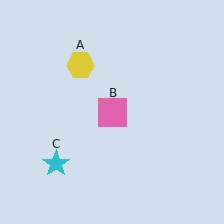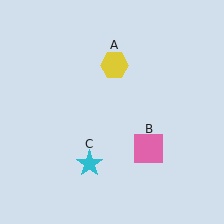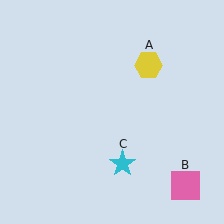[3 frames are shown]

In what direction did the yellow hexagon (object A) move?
The yellow hexagon (object A) moved right.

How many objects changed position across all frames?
3 objects changed position: yellow hexagon (object A), pink square (object B), cyan star (object C).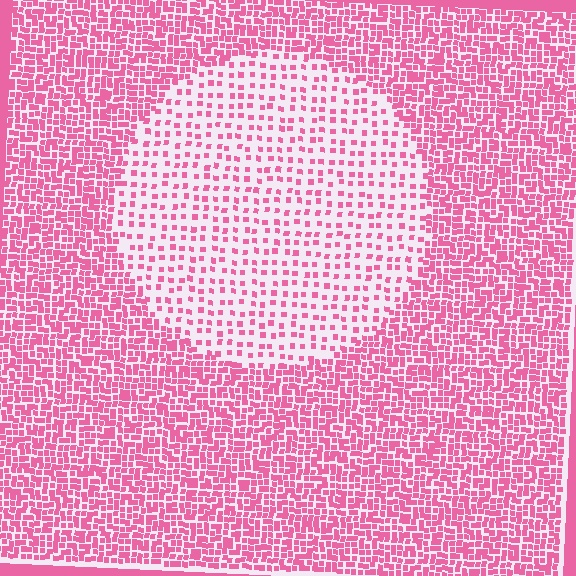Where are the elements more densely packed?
The elements are more densely packed outside the circle boundary.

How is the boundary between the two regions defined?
The boundary is defined by a change in element density (approximately 2.5x ratio). All elements are the same color, size, and shape.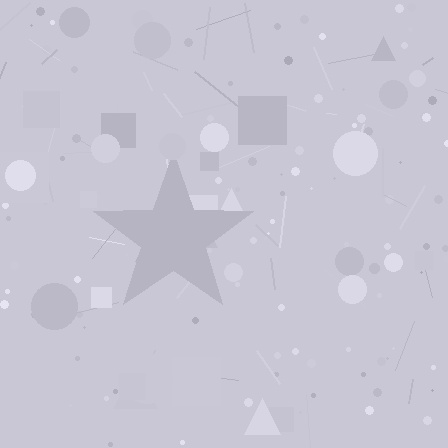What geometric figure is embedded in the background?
A star is embedded in the background.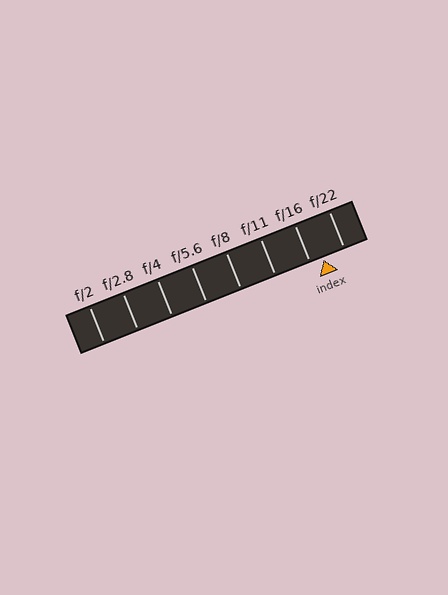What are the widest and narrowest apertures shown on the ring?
The widest aperture shown is f/2 and the narrowest is f/22.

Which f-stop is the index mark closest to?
The index mark is closest to f/16.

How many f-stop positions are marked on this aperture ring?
There are 8 f-stop positions marked.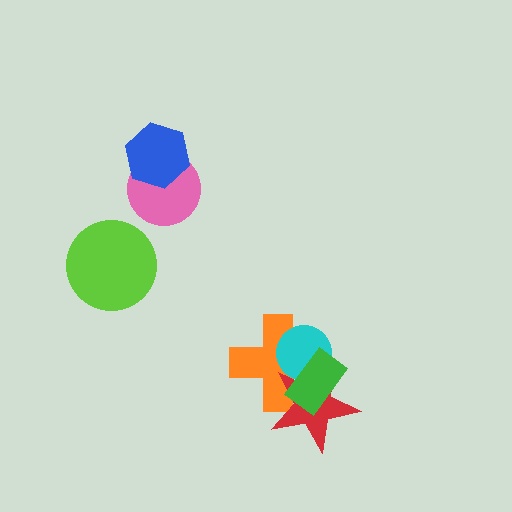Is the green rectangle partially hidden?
No, no other shape covers it.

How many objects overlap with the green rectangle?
3 objects overlap with the green rectangle.